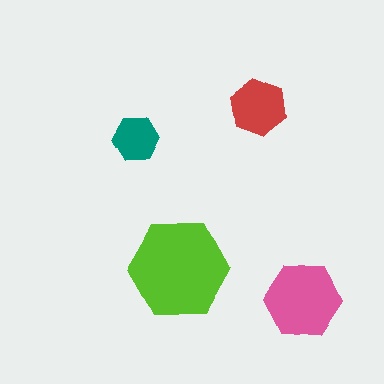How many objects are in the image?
There are 4 objects in the image.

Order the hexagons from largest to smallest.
the lime one, the pink one, the red one, the teal one.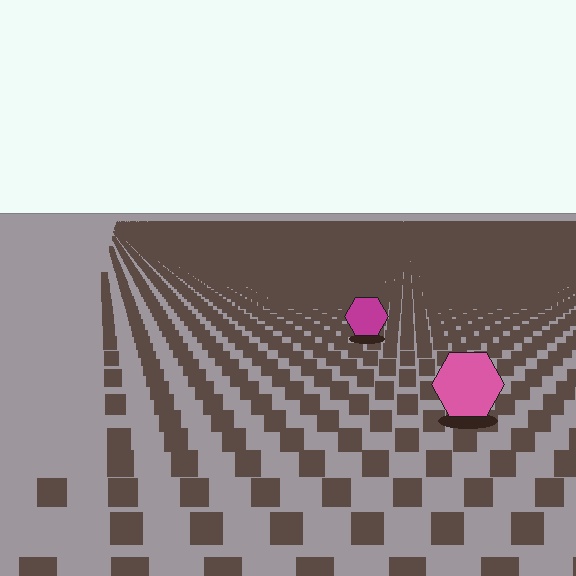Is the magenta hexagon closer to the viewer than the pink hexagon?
No. The pink hexagon is closer — you can tell from the texture gradient: the ground texture is coarser near it.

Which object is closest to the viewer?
The pink hexagon is closest. The texture marks near it are larger and more spread out.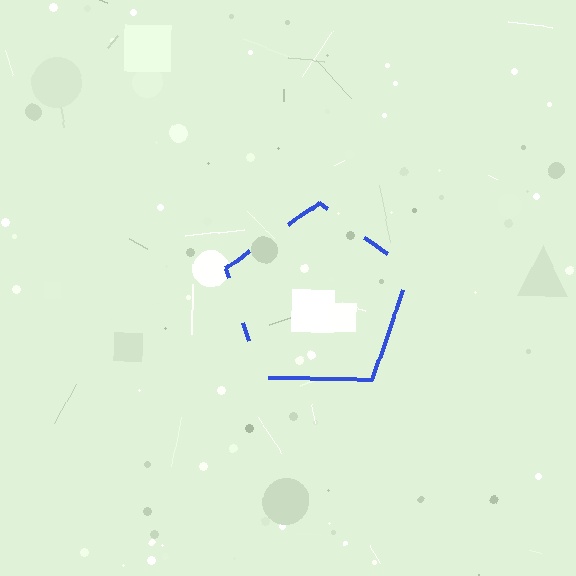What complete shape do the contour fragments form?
The contour fragments form a pentagon.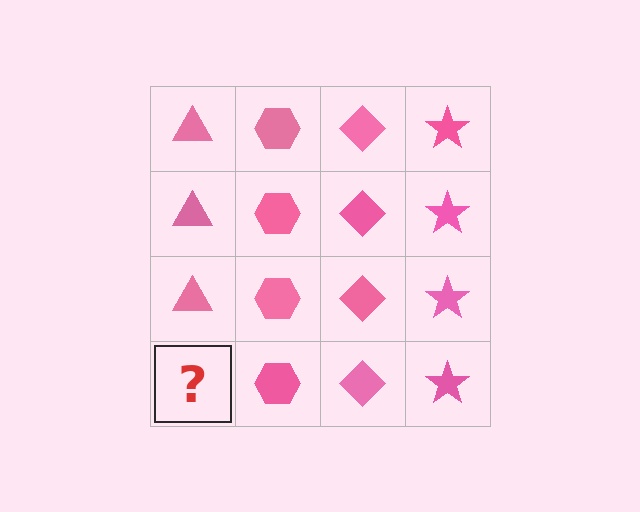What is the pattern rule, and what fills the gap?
The rule is that each column has a consistent shape. The gap should be filled with a pink triangle.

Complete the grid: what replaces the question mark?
The question mark should be replaced with a pink triangle.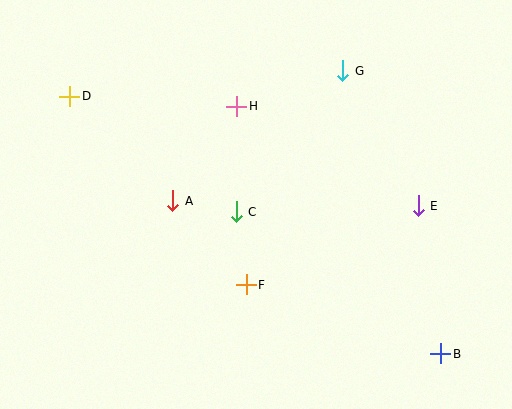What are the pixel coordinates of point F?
Point F is at (246, 285).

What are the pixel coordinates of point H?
Point H is at (237, 106).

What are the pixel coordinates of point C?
Point C is at (236, 212).